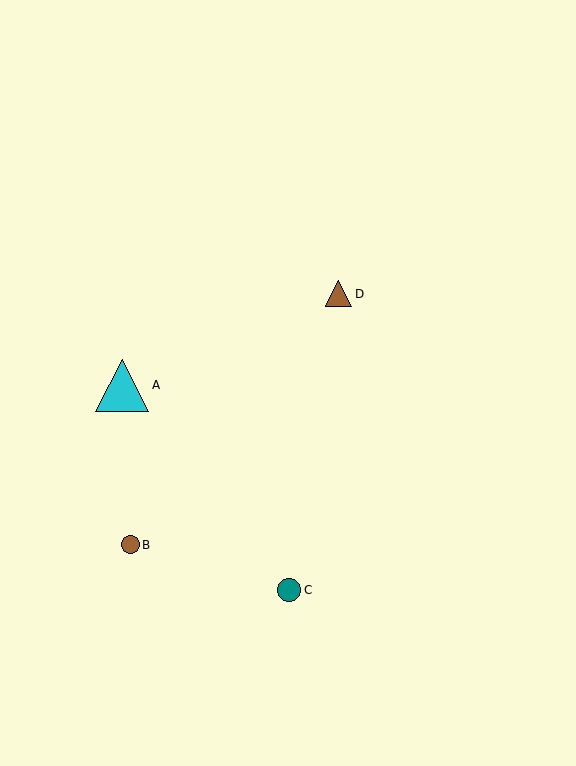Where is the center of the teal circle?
The center of the teal circle is at (289, 590).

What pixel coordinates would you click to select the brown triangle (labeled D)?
Click at (339, 294) to select the brown triangle D.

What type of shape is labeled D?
Shape D is a brown triangle.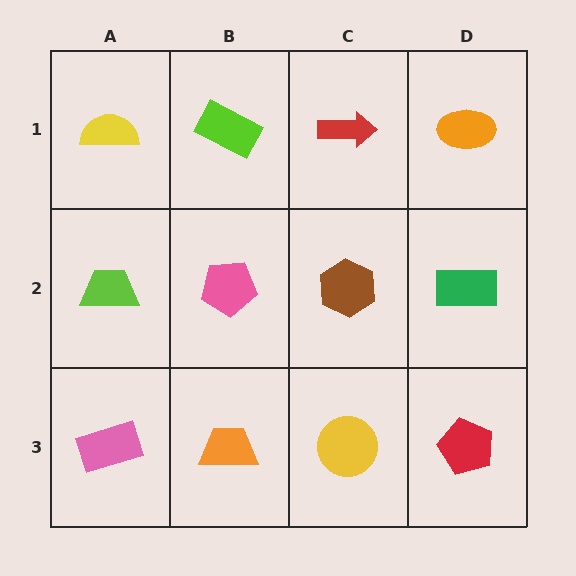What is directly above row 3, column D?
A green rectangle.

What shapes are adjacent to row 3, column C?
A brown hexagon (row 2, column C), an orange trapezoid (row 3, column B), a red pentagon (row 3, column D).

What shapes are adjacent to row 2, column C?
A red arrow (row 1, column C), a yellow circle (row 3, column C), a pink pentagon (row 2, column B), a green rectangle (row 2, column D).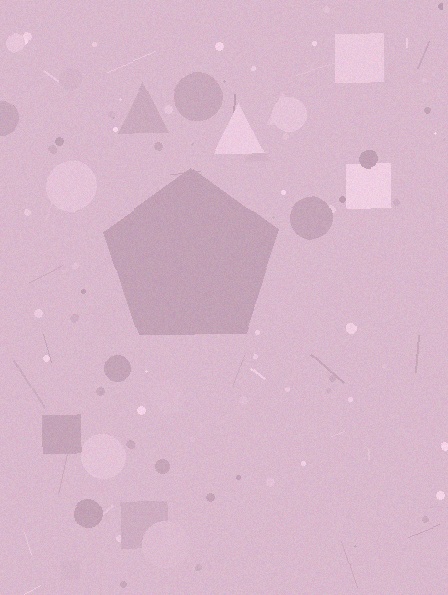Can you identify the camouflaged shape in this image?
The camouflaged shape is a pentagon.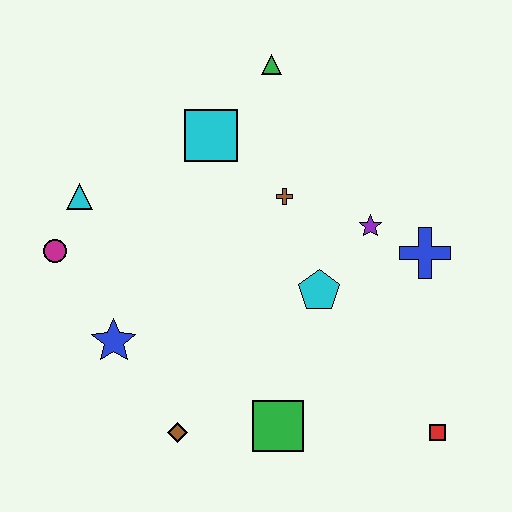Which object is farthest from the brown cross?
The red square is farthest from the brown cross.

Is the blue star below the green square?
No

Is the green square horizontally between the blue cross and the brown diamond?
Yes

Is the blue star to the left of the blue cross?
Yes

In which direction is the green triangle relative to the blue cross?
The green triangle is above the blue cross.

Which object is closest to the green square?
The brown diamond is closest to the green square.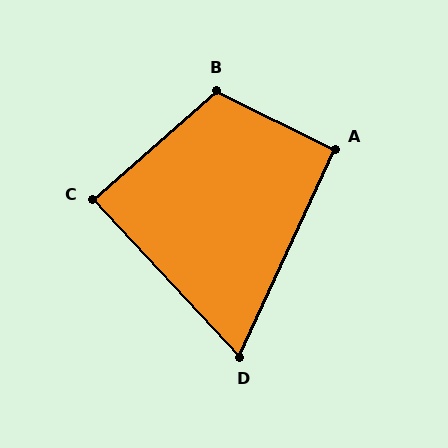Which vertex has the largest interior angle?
B, at approximately 112 degrees.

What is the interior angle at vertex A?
Approximately 92 degrees (approximately right).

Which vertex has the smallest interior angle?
D, at approximately 68 degrees.